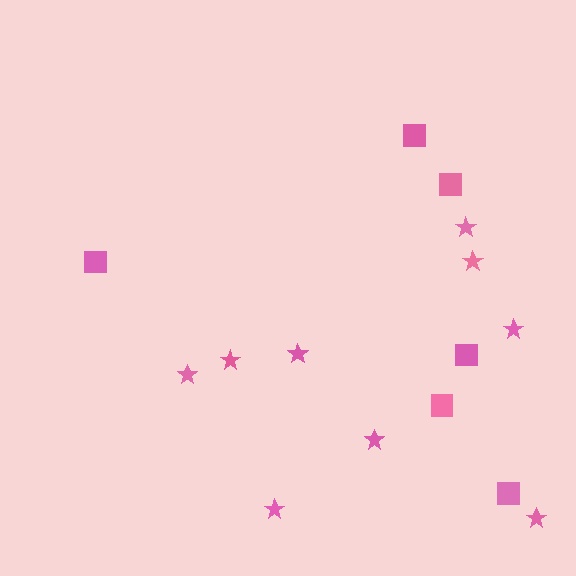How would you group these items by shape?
There are 2 groups: one group of squares (6) and one group of stars (9).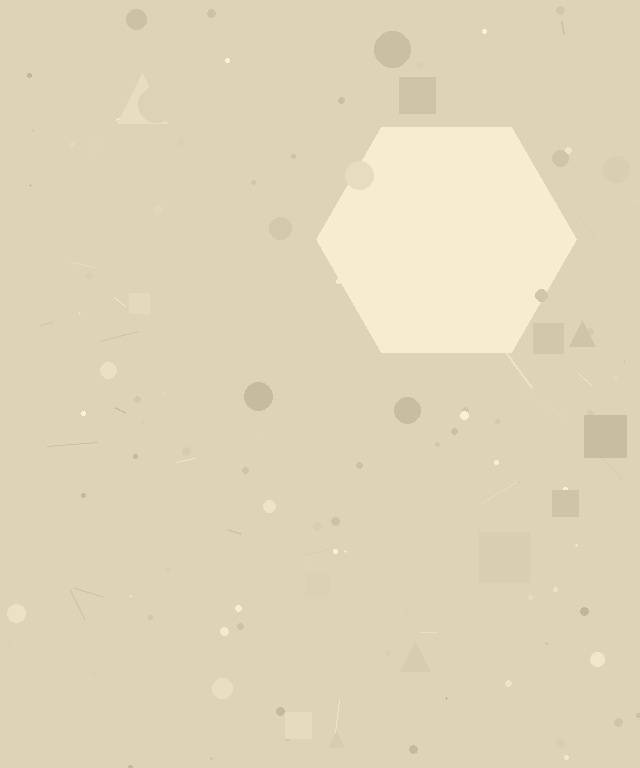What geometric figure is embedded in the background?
A hexagon is embedded in the background.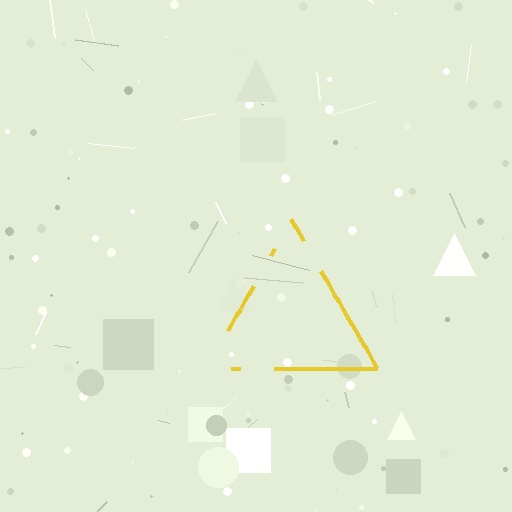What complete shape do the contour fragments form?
The contour fragments form a triangle.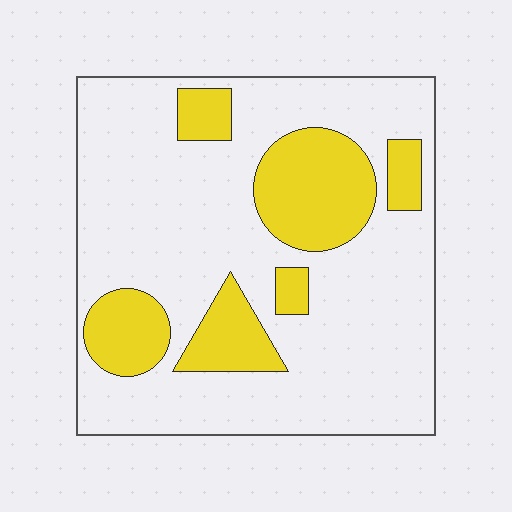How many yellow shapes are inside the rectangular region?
6.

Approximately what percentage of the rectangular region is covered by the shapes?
Approximately 25%.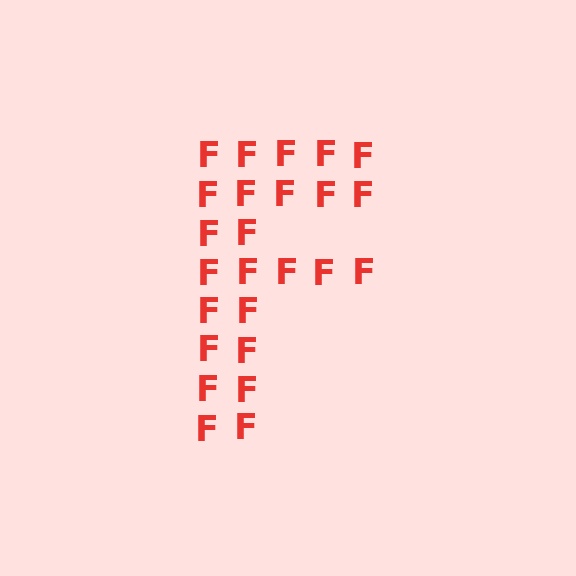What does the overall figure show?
The overall figure shows the letter F.